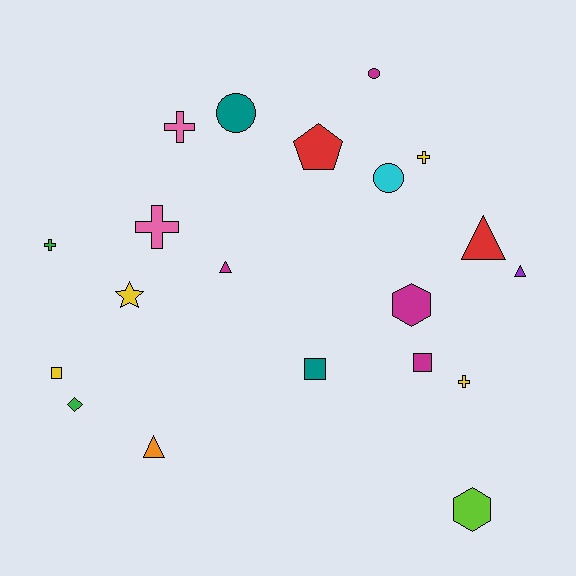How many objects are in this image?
There are 20 objects.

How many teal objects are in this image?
There are 2 teal objects.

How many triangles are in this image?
There are 4 triangles.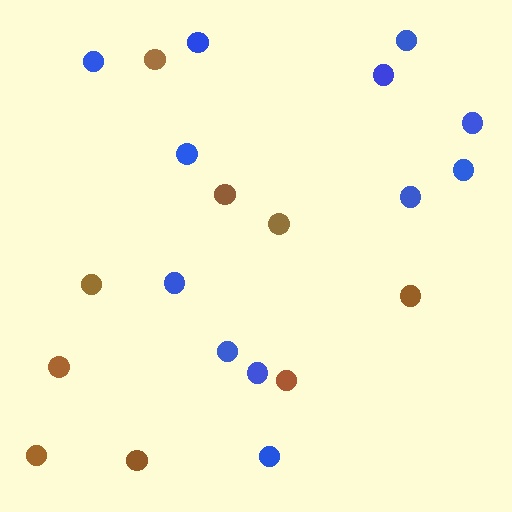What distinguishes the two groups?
There are 2 groups: one group of blue circles (12) and one group of brown circles (9).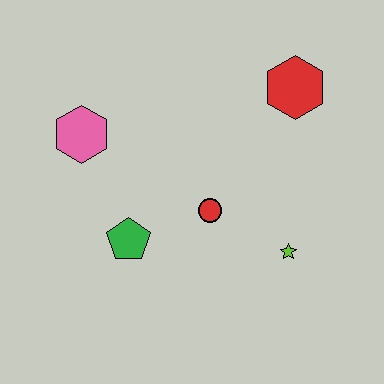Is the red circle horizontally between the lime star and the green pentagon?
Yes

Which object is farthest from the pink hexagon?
The lime star is farthest from the pink hexagon.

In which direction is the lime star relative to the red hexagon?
The lime star is below the red hexagon.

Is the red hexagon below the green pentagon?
No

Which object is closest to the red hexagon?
The red circle is closest to the red hexagon.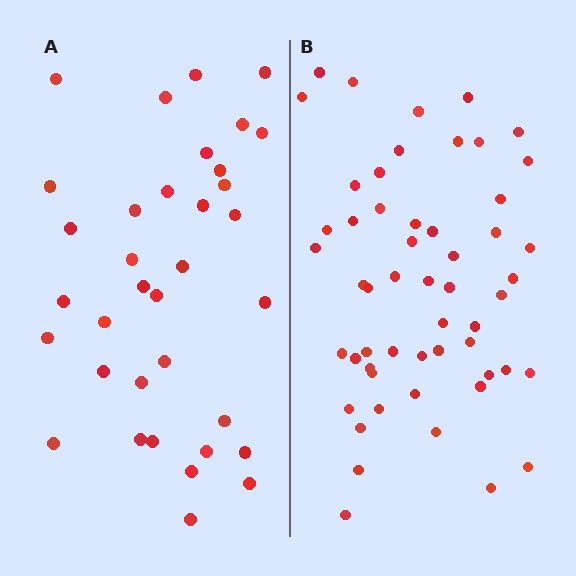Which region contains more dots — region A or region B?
Region B (the right region) has more dots.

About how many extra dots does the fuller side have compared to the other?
Region B has approximately 20 more dots than region A.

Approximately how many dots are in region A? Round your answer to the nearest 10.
About 40 dots. (The exact count is 35, which rounds to 40.)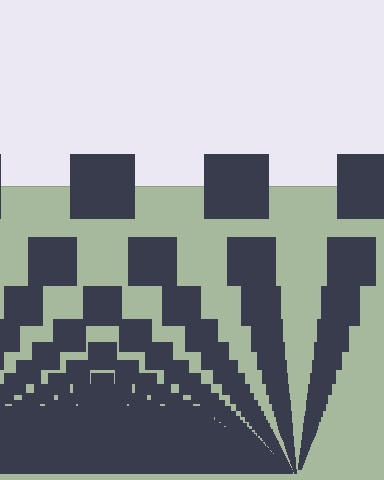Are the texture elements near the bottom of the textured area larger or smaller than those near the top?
Smaller. The gradient is inverted — elements near the bottom are smaller and denser.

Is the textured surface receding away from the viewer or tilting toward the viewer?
The surface appears to tilt toward the viewer. Texture elements get larger and sparser toward the top.